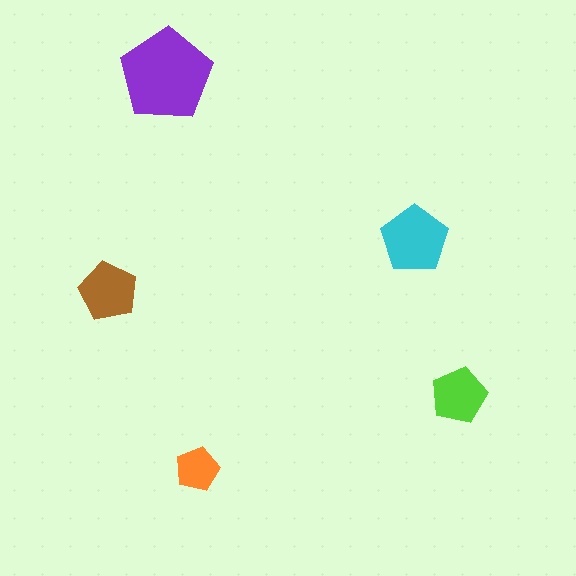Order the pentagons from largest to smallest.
the purple one, the cyan one, the brown one, the lime one, the orange one.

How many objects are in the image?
There are 5 objects in the image.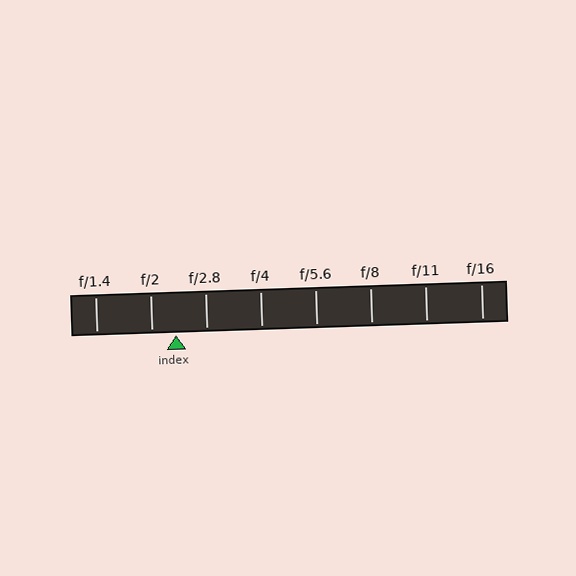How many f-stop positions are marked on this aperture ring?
There are 8 f-stop positions marked.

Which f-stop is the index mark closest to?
The index mark is closest to f/2.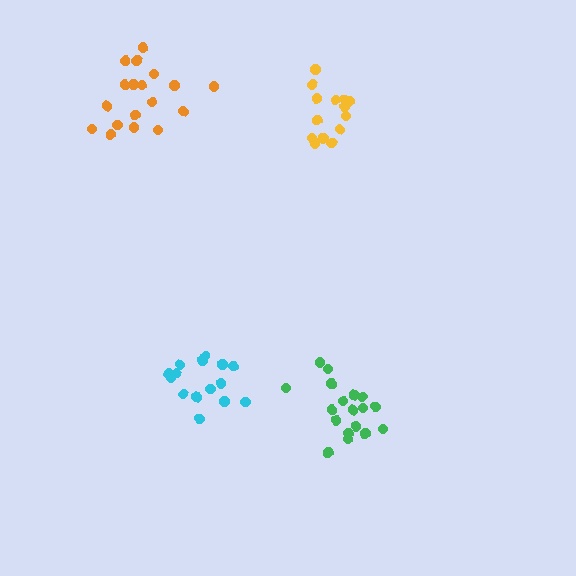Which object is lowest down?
The green cluster is bottommost.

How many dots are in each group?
Group 1: 18 dots, Group 2: 14 dots, Group 3: 18 dots, Group 4: 15 dots (65 total).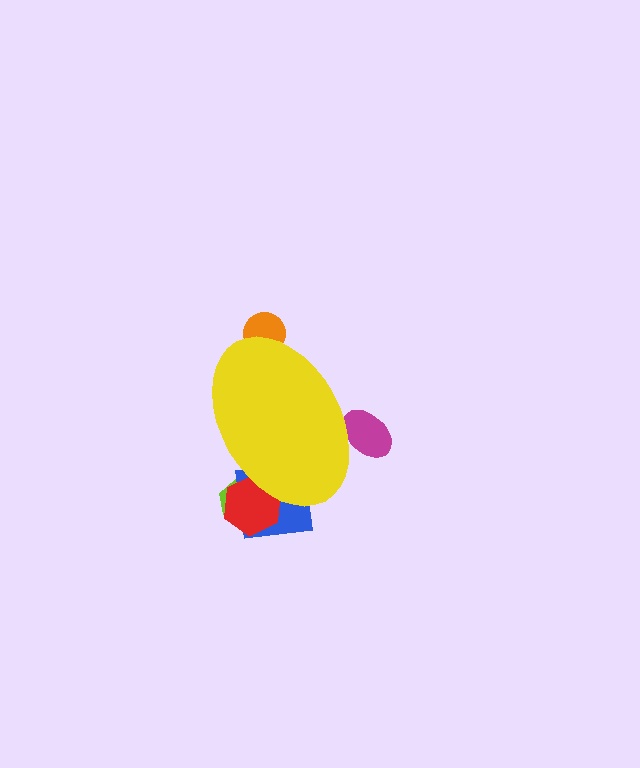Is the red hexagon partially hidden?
Yes, the red hexagon is partially hidden behind the yellow ellipse.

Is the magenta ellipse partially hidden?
Yes, the magenta ellipse is partially hidden behind the yellow ellipse.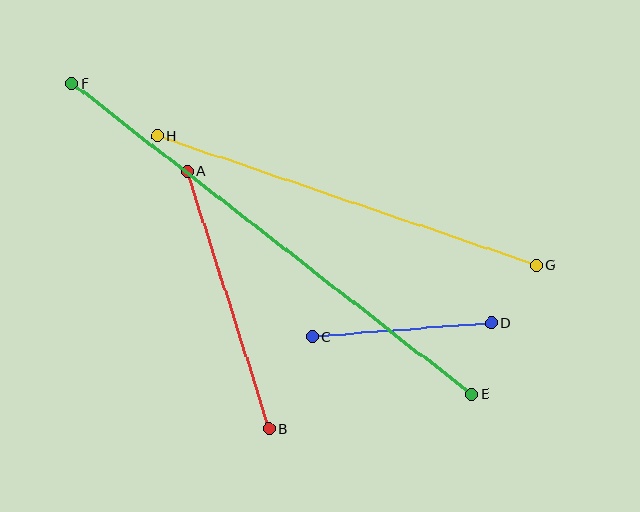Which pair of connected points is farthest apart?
Points E and F are farthest apart.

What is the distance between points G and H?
The distance is approximately 400 pixels.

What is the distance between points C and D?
The distance is approximately 179 pixels.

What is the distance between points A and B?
The distance is approximately 270 pixels.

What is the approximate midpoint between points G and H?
The midpoint is at approximately (347, 201) pixels.